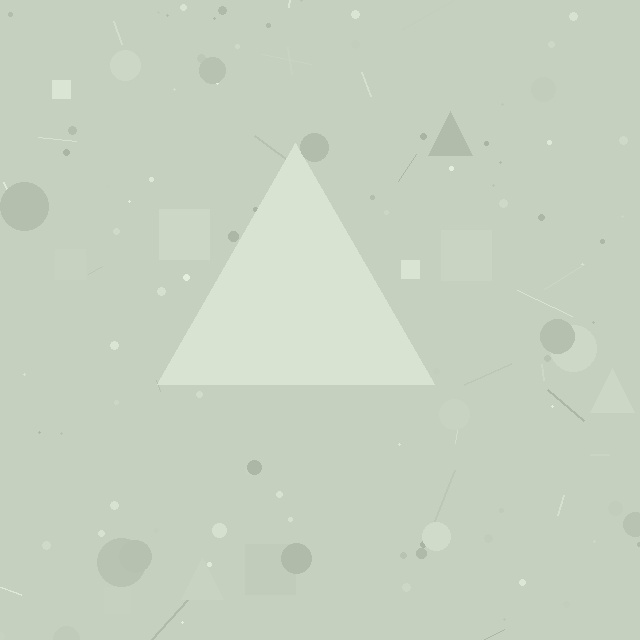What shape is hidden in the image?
A triangle is hidden in the image.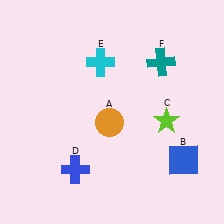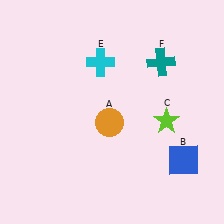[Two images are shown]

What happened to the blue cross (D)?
The blue cross (D) was removed in Image 2. It was in the bottom-left area of Image 1.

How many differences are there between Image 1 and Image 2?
There is 1 difference between the two images.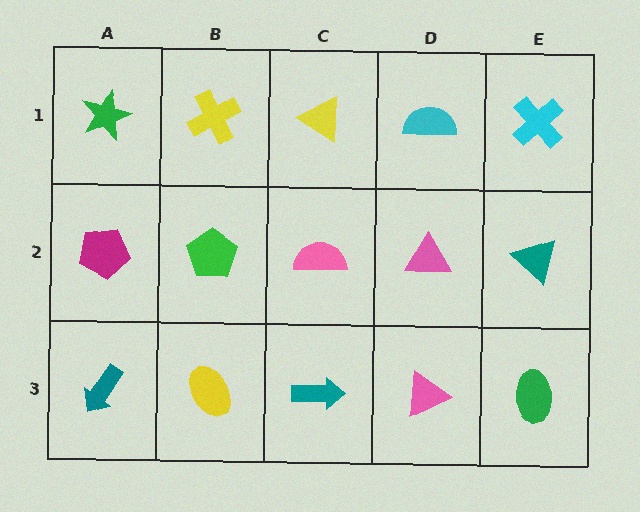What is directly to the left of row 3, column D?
A teal arrow.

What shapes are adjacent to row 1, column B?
A green pentagon (row 2, column B), a green star (row 1, column A), a yellow triangle (row 1, column C).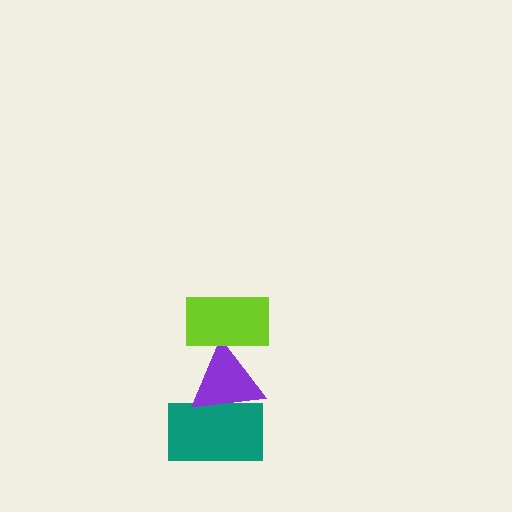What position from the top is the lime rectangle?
The lime rectangle is 1st from the top.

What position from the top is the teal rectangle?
The teal rectangle is 3rd from the top.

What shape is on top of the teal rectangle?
The purple triangle is on top of the teal rectangle.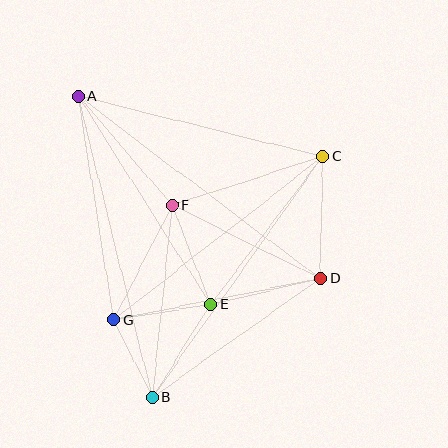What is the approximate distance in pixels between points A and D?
The distance between A and D is approximately 303 pixels.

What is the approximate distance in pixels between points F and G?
The distance between F and G is approximately 129 pixels.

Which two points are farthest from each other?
Points A and B are farthest from each other.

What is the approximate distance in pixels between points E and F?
The distance between E and F is approximately 106 pixels.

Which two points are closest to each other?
Points B and G are closest to each other.